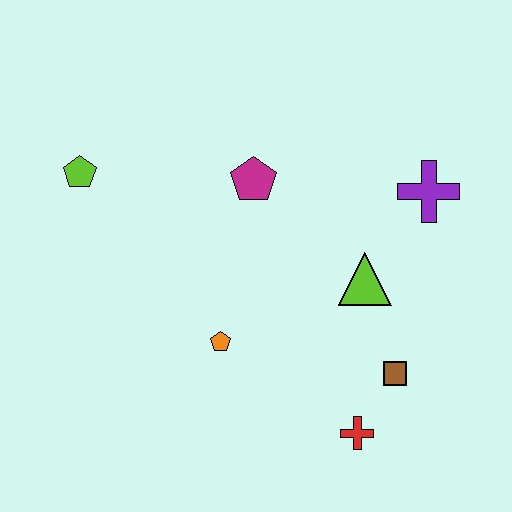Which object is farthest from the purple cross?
The lime pentagon is farthest from the purple cross.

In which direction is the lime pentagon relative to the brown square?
The lime pentagon is to the left of the brown square.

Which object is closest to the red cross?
The brown square is closest to the red cross.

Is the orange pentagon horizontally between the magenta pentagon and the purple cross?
No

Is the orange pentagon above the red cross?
Yes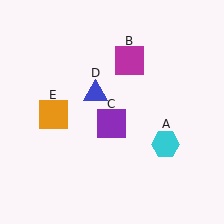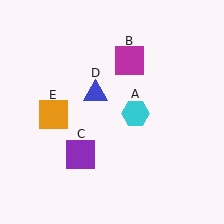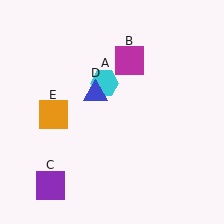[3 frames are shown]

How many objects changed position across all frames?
2 objects changed position: cyan hexagon (object A), purple square (object C).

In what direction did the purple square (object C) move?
The purple square (object C) moved down and to the left.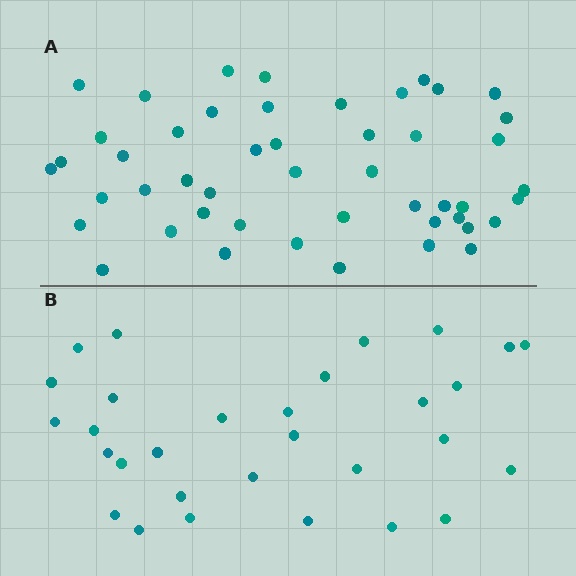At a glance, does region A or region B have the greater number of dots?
Region A (the top region) has more dots.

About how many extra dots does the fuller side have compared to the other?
Region A has approximately 20 more dots than region B.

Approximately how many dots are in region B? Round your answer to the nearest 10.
About 30 dots.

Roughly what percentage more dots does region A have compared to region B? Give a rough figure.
About 60% more.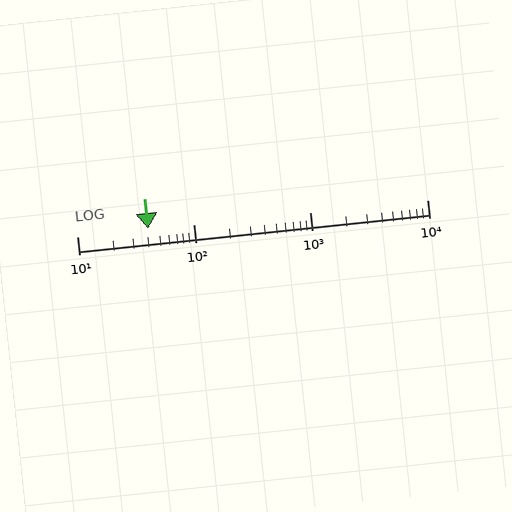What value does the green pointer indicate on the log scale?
The pointer indicates approximately 41.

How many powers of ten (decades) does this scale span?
The scale spans 3 decades, from 10 to 10000.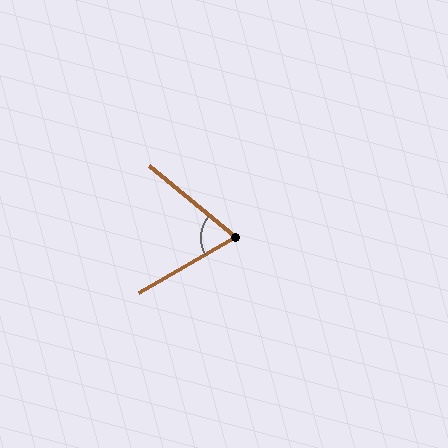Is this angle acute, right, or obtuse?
It is acute.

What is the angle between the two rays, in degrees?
Approximately 69 degrees.